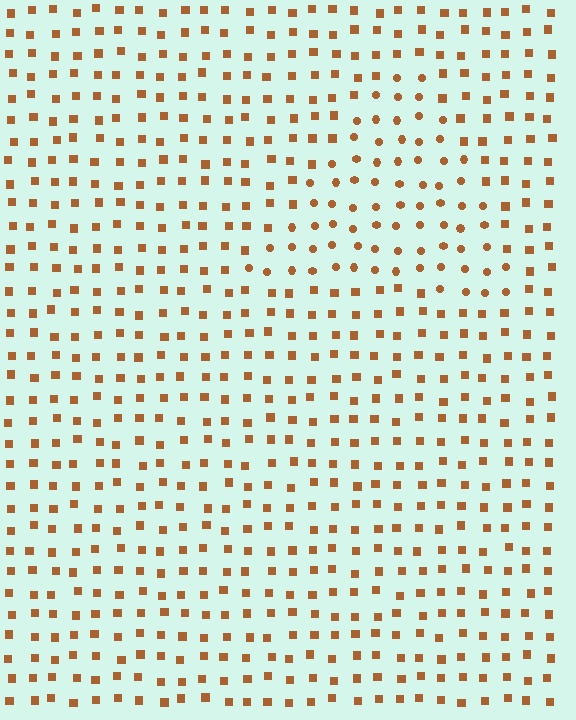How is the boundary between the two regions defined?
The boundary is defined by a change in element shape: circles inside vs. squares outside. All elements share the same color and spacing.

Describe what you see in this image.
The image is filled with small brown elements arranged in a uniform grid. A triangle-shaped region contains circles, while the surrounding area contains squares. The boundary is defined purely by the change in element shape.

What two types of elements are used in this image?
The image uses circles inside the triangle region and squares outside it.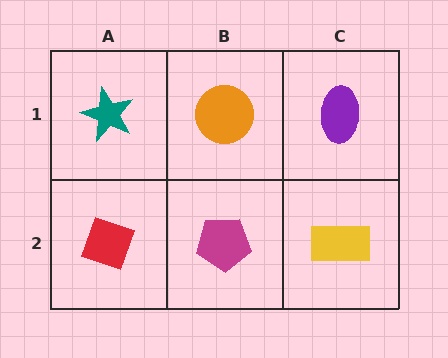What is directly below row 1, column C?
A yellow rectangle.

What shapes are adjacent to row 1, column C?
A yellow rectangle (row 2, column C), an orange circle (row 1, column B).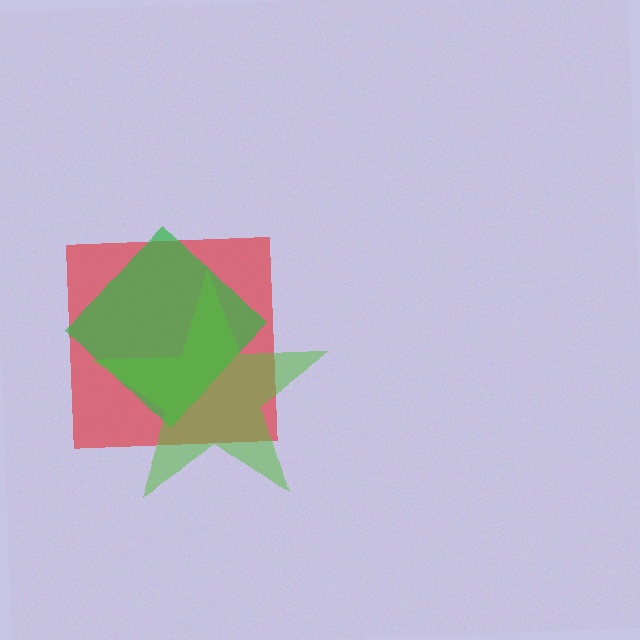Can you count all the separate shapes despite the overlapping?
Yes, there are 3 separate shapes.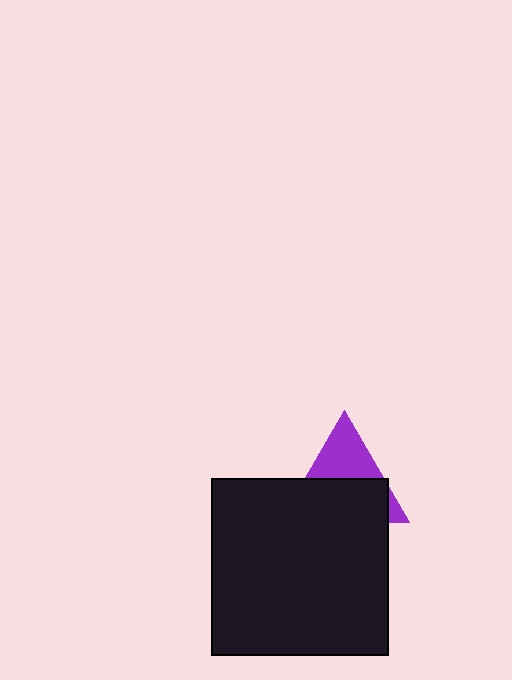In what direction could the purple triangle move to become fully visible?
The purple triangle could move up. That would shift it out from behind the black square entirely.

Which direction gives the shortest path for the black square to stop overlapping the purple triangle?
Moving down gives the shortest separation.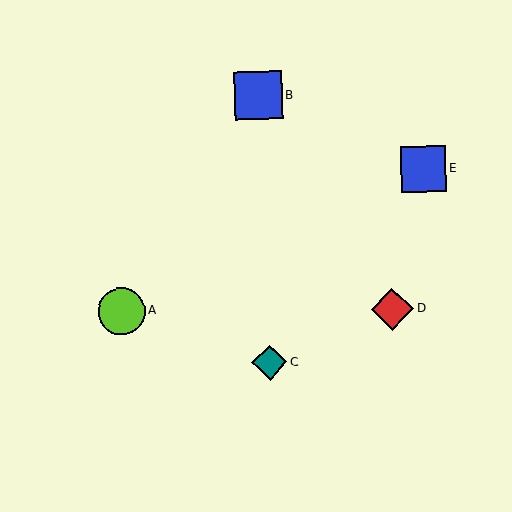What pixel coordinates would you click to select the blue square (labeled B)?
Click at (258, 96) to select the blue square B.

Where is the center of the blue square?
The center of the blue square is at (423, 169).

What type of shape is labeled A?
Shape A is a lime circle.